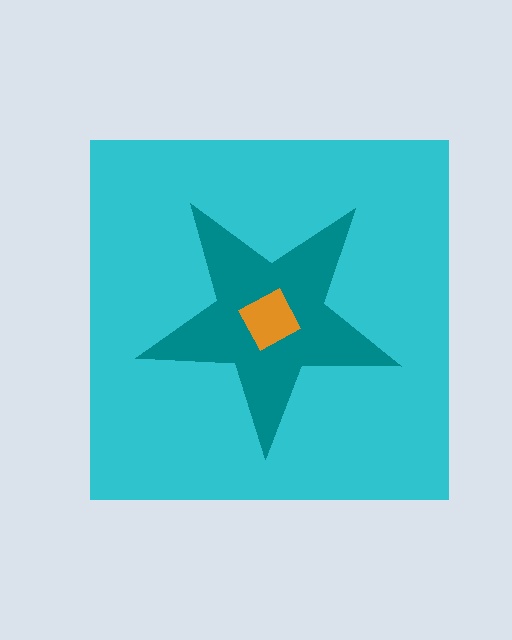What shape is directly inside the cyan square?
The teal star.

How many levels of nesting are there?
3.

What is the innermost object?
The orange diamond.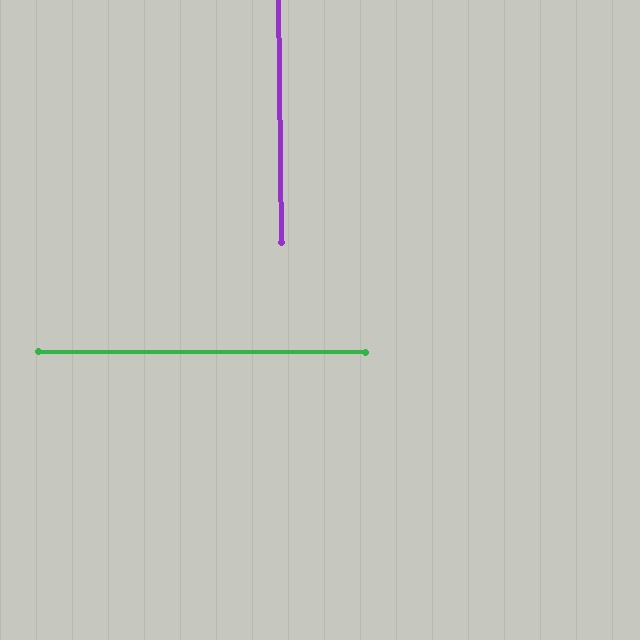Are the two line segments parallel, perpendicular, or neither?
Perpendicular — they meet at approximately 89°.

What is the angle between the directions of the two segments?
Approximately 89 degrees.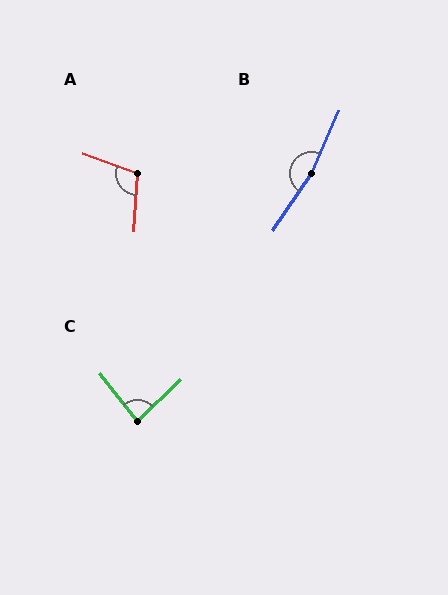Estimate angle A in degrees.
Approximately 108 degrees.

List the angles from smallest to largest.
C (85°), A (108°), B (169°).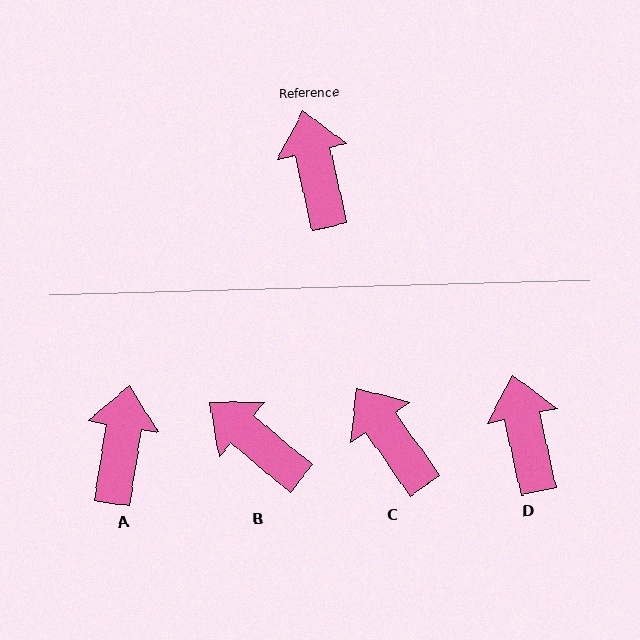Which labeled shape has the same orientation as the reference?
D.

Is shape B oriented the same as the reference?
No, it is off by about 37 degrees.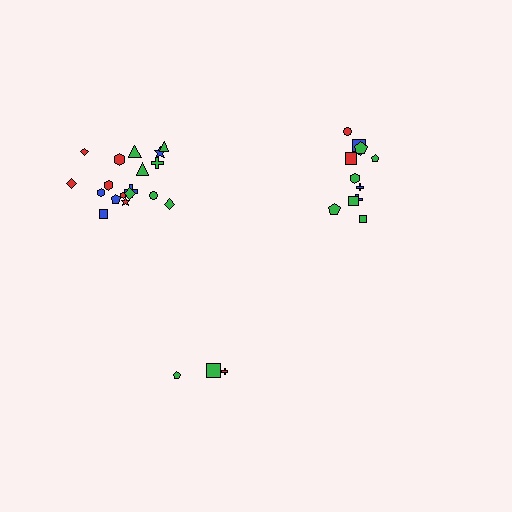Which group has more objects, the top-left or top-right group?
The top-left group.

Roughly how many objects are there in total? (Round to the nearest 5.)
Roughly 35 objects in total.